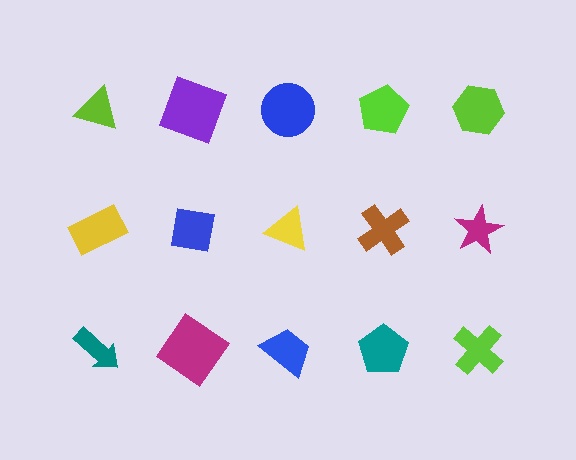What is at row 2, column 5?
A magenta star.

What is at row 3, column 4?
A teal pentagon.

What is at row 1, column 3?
A blue circle.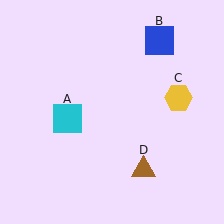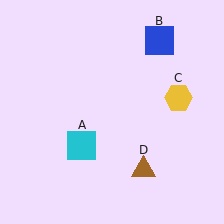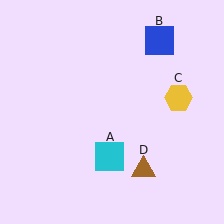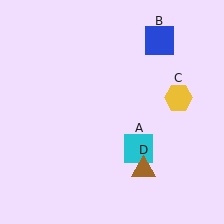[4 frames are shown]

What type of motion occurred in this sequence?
The cyan square (object A) rotated counterclockwise around the center of the scene.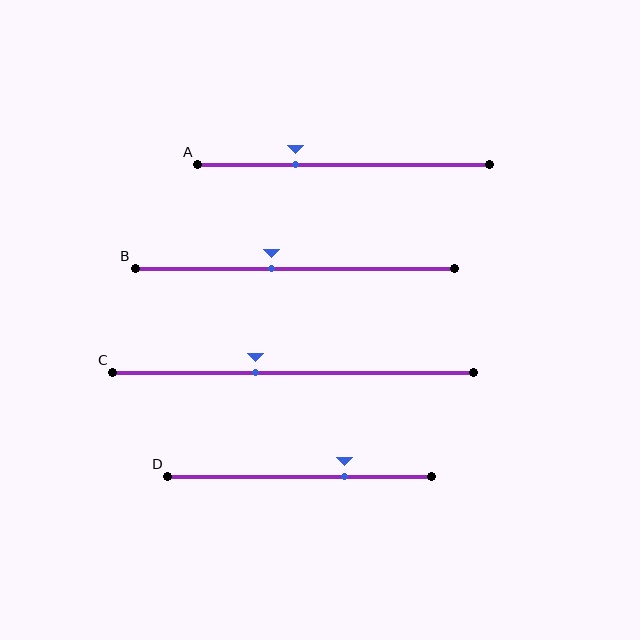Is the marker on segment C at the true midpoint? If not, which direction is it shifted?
No, the marker on segment C is shifted to the left by about 10% of the segment length.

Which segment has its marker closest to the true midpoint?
Segment B has its marker closest to the true midpoint.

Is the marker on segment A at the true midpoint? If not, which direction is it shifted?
No, the marker on segment A is shifted to the left by about 16% of the segment length.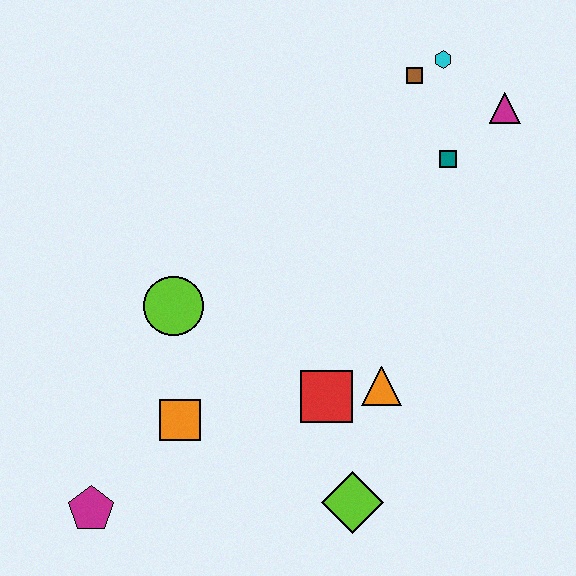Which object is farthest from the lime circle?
The magenta triangle is farthest from the lime circle.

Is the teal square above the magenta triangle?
No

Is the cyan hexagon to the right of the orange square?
Yes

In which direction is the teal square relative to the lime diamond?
The teal square is above the lime diamond.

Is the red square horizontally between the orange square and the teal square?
Yes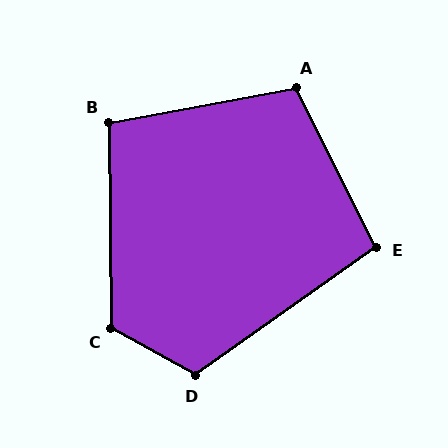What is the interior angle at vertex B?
Approximately 100 degrees (obtuse).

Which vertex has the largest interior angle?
C, at approximately 120 degrees.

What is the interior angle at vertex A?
Approximately 106 degrees (obtuse).